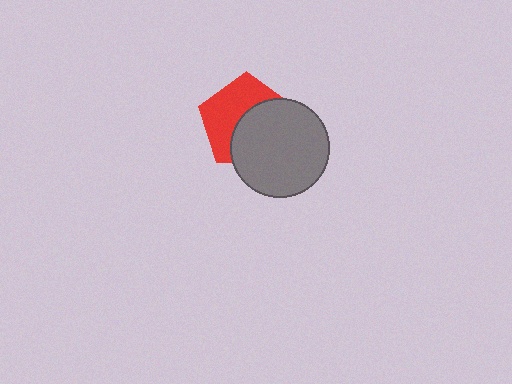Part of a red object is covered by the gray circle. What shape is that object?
It is a pentagon.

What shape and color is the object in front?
The object in front is a gray circle.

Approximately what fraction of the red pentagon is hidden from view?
Roughly 50% of the red pentagon is hidden behind the gray circle.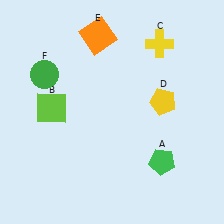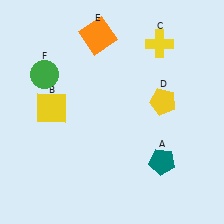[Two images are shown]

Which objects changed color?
A changed from green to teal. B changed from lime to yellow.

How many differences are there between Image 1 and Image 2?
There are 2 differences between the two images.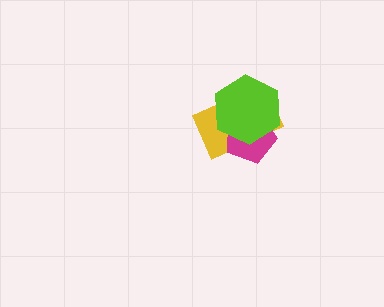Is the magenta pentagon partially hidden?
Yes, it is partially covered by another shape.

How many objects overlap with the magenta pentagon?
2 objects overlap with the magenta pentagon.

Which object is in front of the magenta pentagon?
The lime hexagon is in front of the magenta pentagon.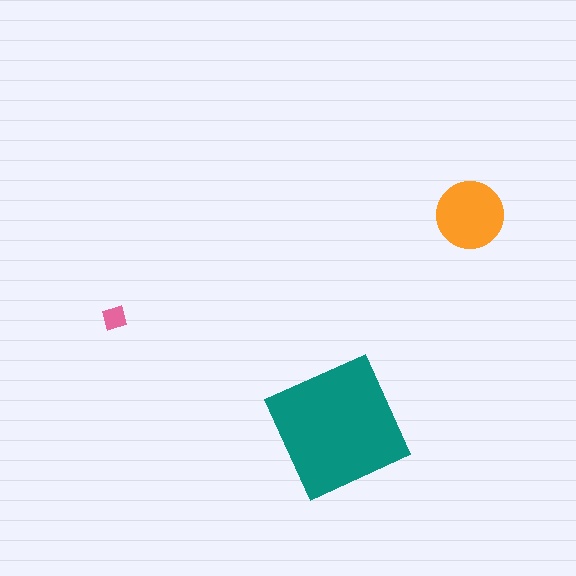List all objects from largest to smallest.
The teal square, the orange circle, the pink diamond.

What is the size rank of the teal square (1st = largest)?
1st.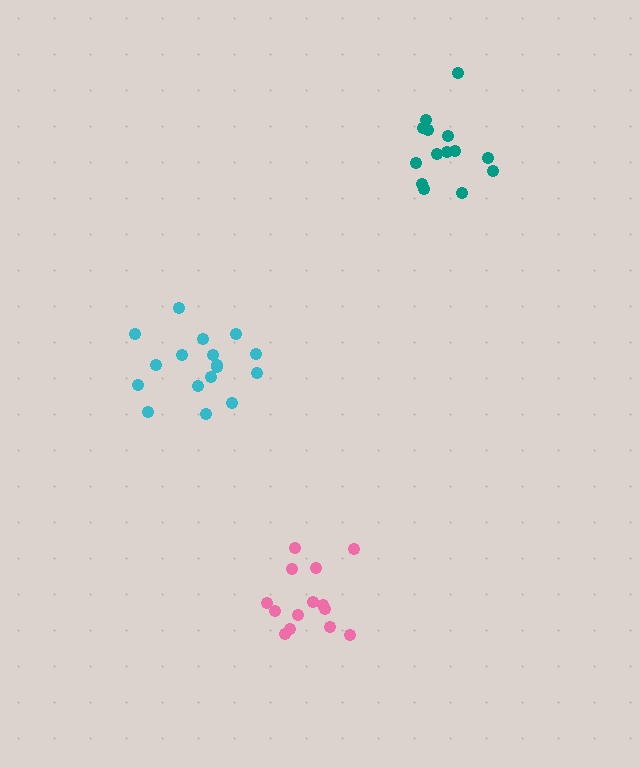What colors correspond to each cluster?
The clusters are colored: teal, cyan, pink.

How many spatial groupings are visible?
There are 3 spatial groupings.